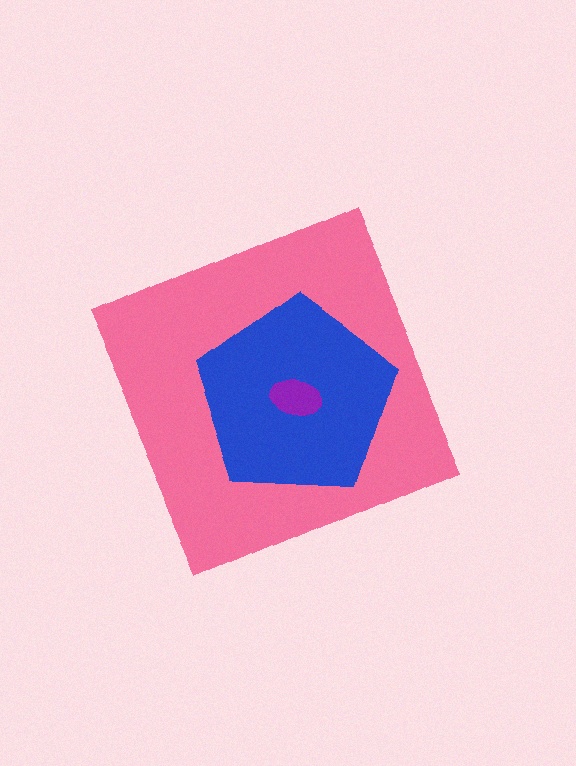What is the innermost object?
The purple ellipse.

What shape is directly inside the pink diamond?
The blue pentagon.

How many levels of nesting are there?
3.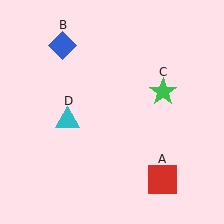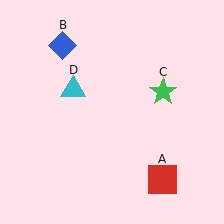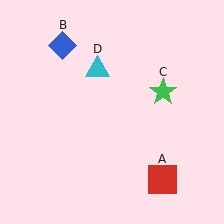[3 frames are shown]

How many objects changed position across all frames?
1 object changed position: cyan triangle (object D).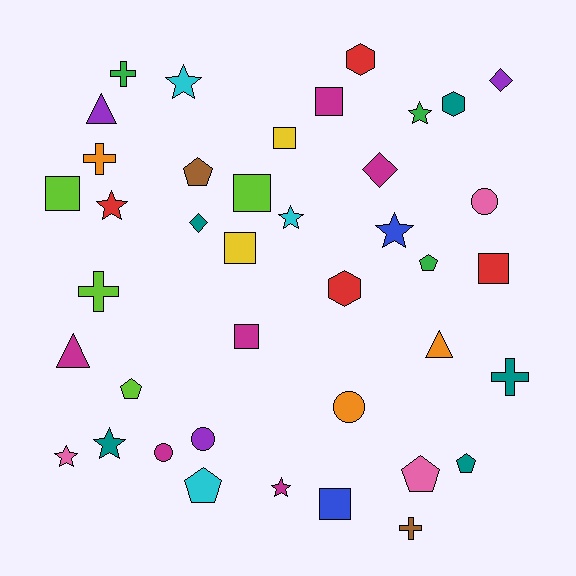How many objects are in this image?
There are 40 objects.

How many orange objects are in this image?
There are 3 orange objects.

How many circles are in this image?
There are 4 circles.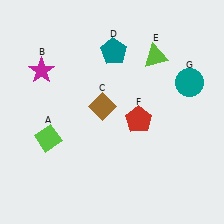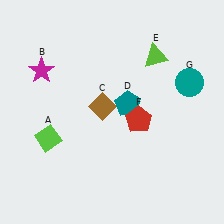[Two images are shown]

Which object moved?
The teal pentagon (D) moved down.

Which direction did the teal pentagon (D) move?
The teal pentagon (D) moved down.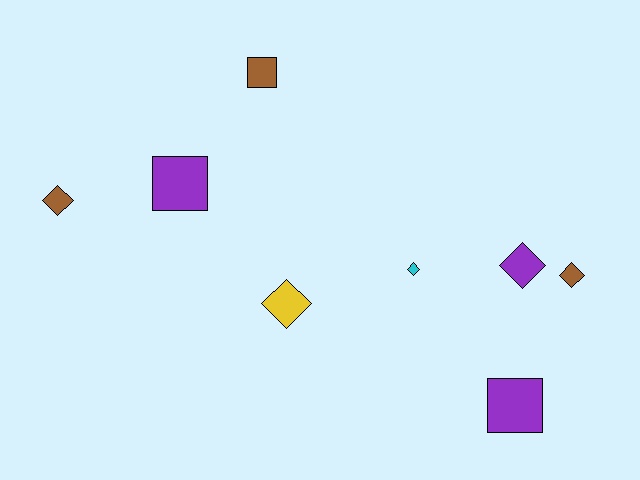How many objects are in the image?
There are 8 objects.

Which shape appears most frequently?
Diamond, with 5 objects.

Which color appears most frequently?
Brown, with 3 objects.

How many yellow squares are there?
There are no yellow squares.